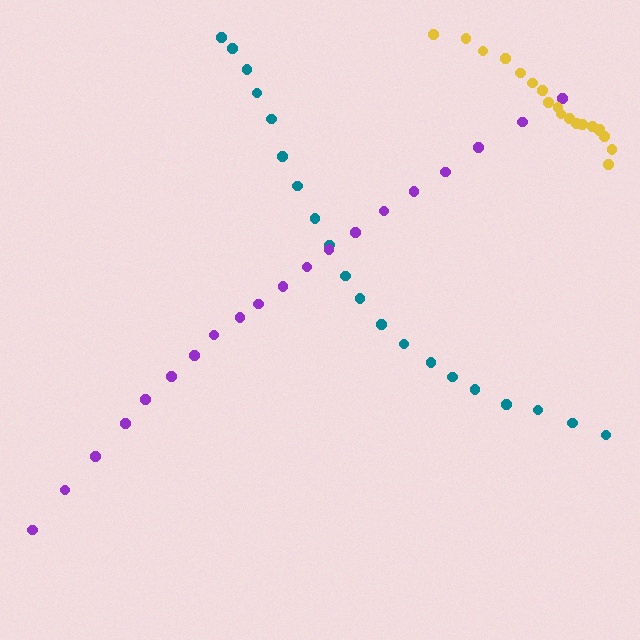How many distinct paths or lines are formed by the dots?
There are 3 distinct paths.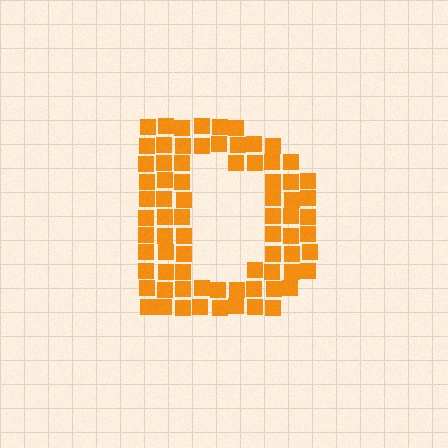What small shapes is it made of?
It is made of small squares.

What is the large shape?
The large shape is the letter D.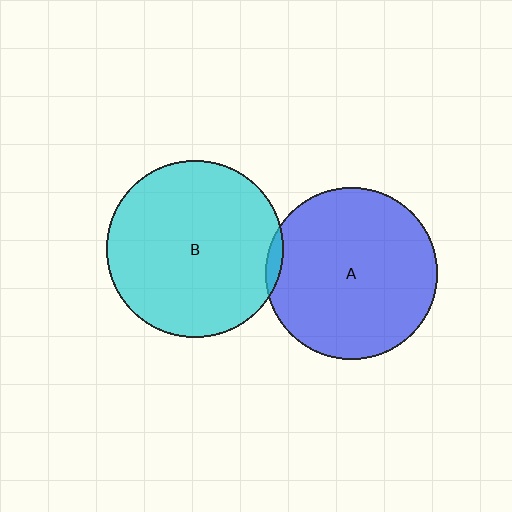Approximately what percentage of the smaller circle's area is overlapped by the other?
Approximately 5%.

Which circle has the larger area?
Circle B (cyan).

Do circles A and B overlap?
Yes.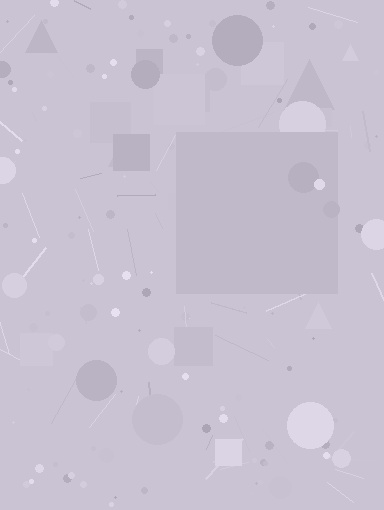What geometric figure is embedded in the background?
A square is embedded in the background.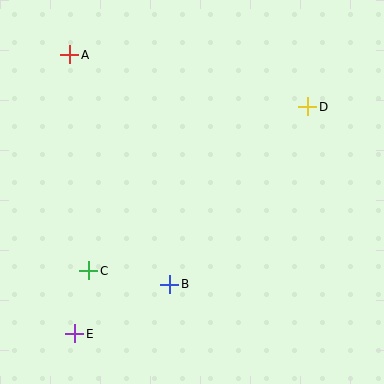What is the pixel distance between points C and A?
The distance between C and A is 217 pixels.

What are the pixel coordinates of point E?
Point E is at (75, 334).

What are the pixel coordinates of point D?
Point D is at (308, 107).